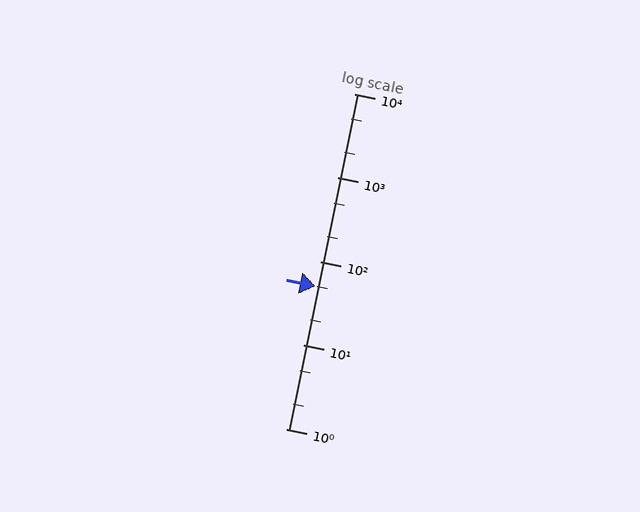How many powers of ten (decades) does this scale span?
The scale spans 4 decades, from 1 to 10000.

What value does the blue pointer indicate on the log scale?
The pointer indicates approximately 50.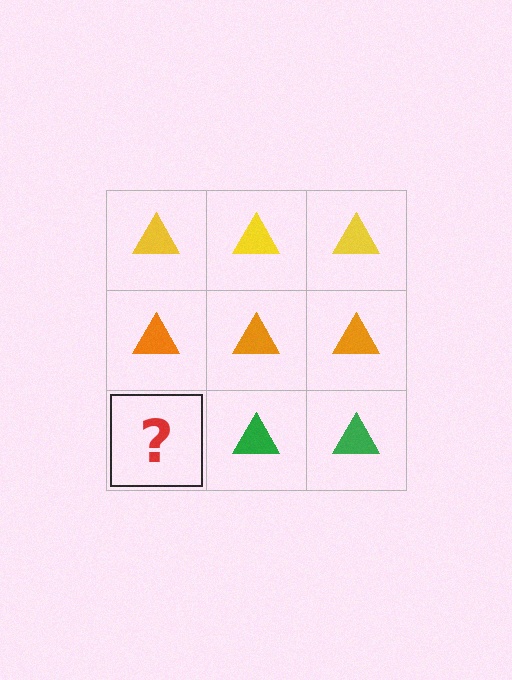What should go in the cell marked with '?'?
The missing cell should contain a green triangle.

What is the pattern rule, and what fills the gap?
The rule is that each row has a consistent color. The gap should be filled with a green triangle.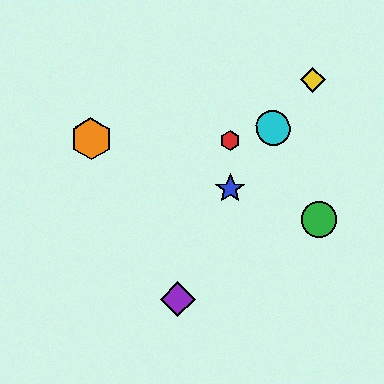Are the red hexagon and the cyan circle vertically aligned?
No, the red hexagon is at x≈230 and the cyan circle is at x≈273.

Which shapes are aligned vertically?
The red hexagon, the blue star are aligned vertically.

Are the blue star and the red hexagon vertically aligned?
Yes, both are at x≈230.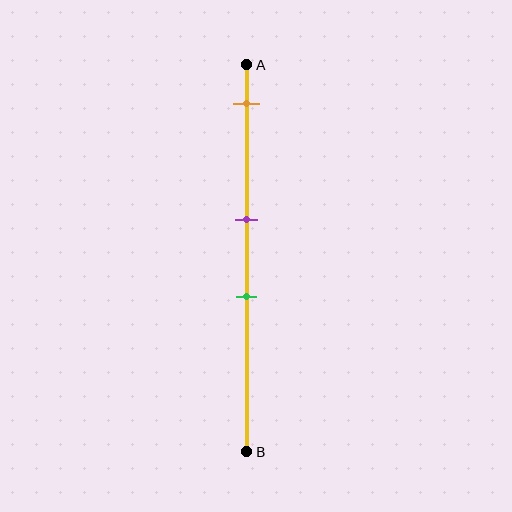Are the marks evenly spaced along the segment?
No, the marks are not evenly spaced.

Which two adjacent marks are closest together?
The purple and green marks are the closest adjacent pair.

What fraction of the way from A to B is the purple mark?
The purple mark is approximately 40% (0.4) of the way from A to B.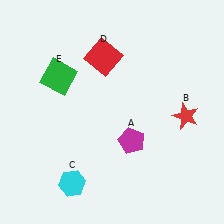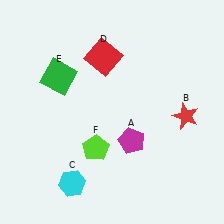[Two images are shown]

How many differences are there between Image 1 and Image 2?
There is 1 difference between the two images.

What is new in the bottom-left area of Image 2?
A lime pentagon (F) was added in the bottom-left area of Image 2.